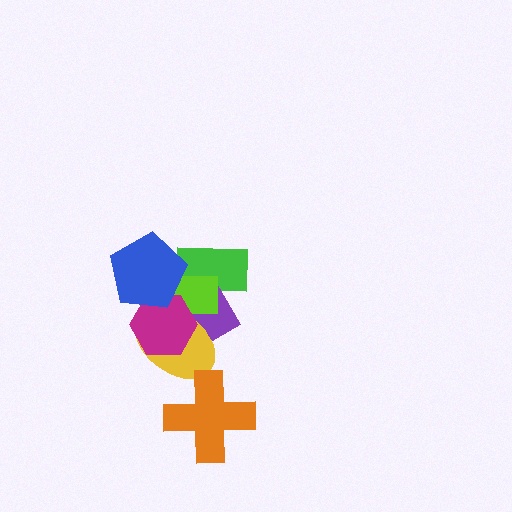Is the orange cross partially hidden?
No, no other shape covers it.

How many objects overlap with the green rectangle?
3 objects overlap with the green rectangle.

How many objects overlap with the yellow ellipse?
5 objects overlap with the yellow ellipse.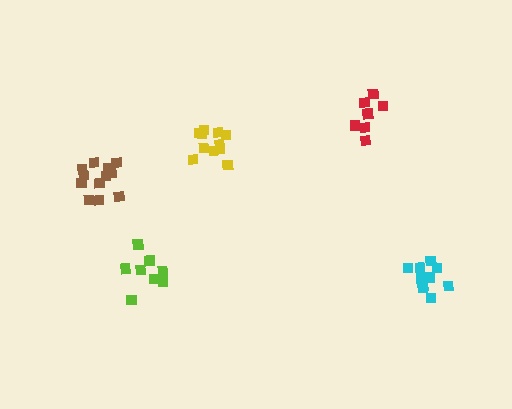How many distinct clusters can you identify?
There are 5 distinct clusters.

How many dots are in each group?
Group 1: 10 dots, Group 2: 12 dots, Group 3: 8 dots, Group 4: 11 dots, Group 5: 7 dots (48 total).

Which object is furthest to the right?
The cyan cluster is rightmost.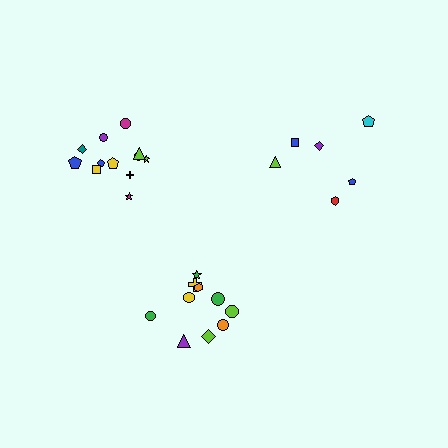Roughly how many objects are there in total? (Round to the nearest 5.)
Roughly 30 objects in total.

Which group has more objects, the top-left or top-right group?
The top-left group.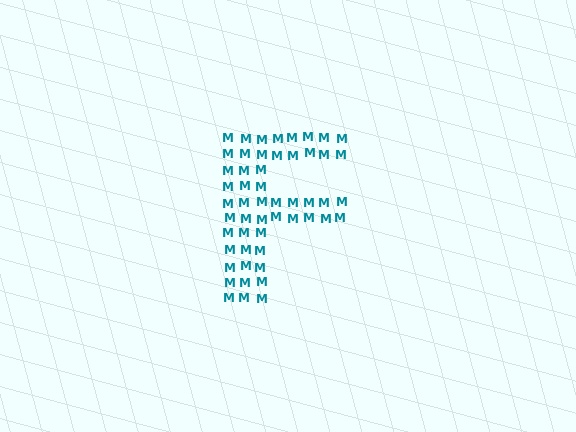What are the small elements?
The small elements are letter M's.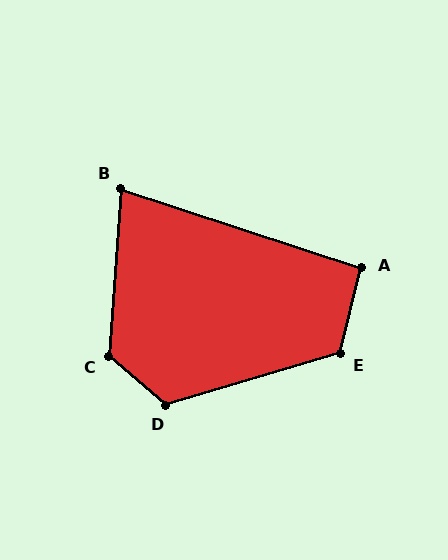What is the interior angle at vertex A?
Approximately 95 degrees (approximately right).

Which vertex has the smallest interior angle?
B, at approximately 76 degrees.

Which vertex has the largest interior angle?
C, at approximately 127 degrees.